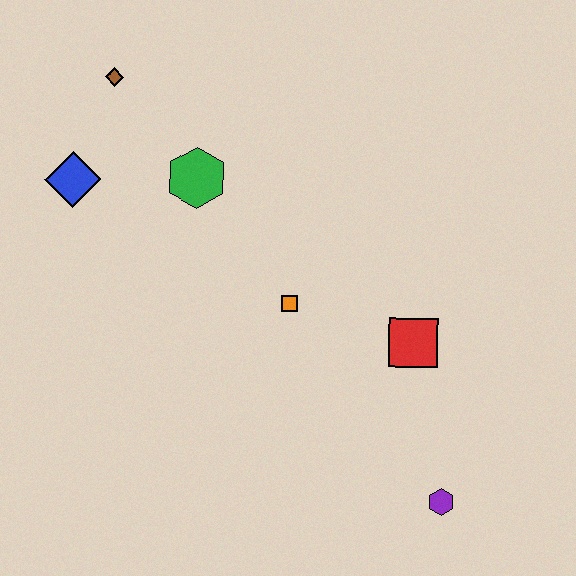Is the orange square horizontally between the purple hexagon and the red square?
No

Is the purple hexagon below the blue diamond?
Yes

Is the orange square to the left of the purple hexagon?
Yes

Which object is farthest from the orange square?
The brown diamond is farthest from the orange square.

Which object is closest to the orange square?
The red square is closest to the orange square.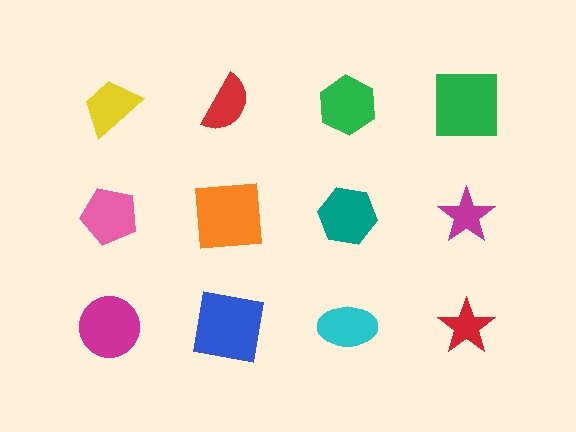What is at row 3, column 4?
A red star.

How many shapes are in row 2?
4 shapes.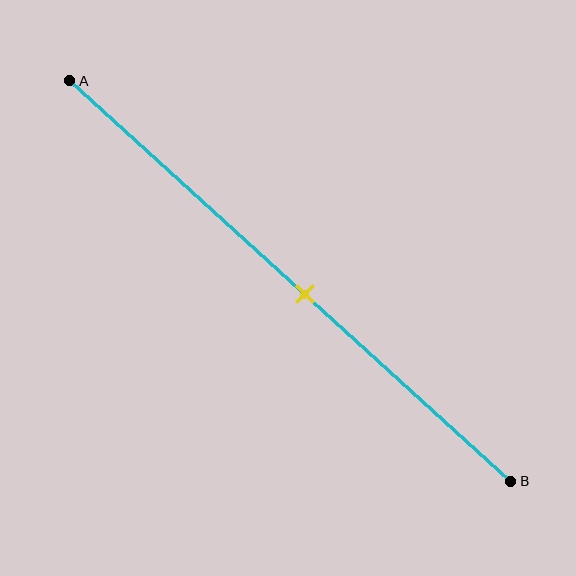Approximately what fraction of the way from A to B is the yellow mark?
The yellow mark is approximately 55% of the way from A to B.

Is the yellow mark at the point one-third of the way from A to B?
No, the mark is at about 55% from A, not at the 33% one-third point.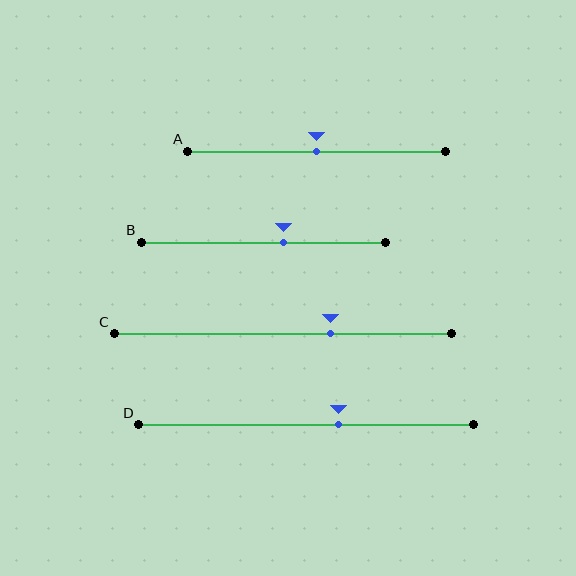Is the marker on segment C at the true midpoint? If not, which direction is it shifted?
No, the marker on segment C is shifted to the right by about 14% of the segment length.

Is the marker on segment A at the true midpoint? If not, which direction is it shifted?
Yes, the marker on segment A is at the true midpoint.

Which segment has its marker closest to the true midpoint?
Segment A has its marker closest to the true midpoint.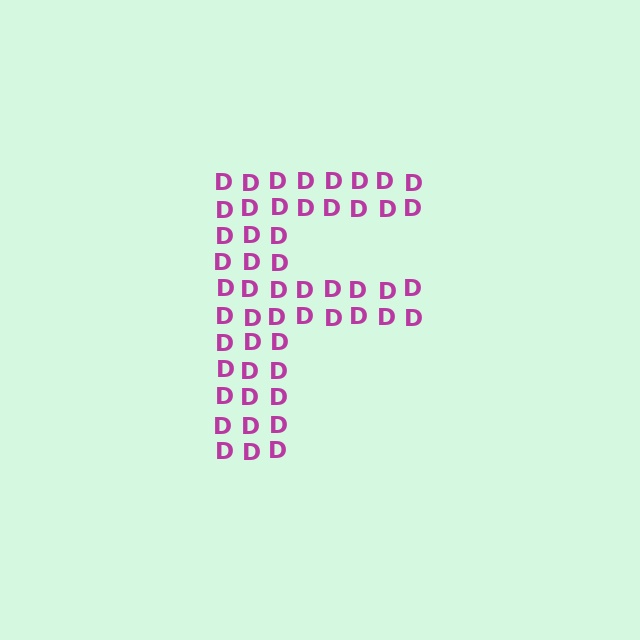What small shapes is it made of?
It is made of small letter D's.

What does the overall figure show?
The overall figure shows the letter F.